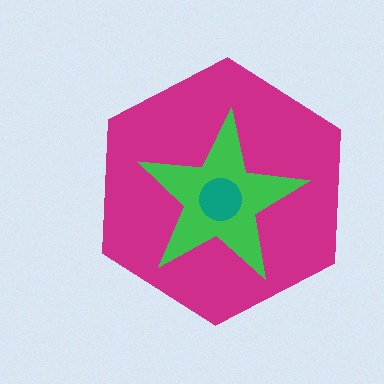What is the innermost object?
The teal circle.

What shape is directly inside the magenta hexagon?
The green star.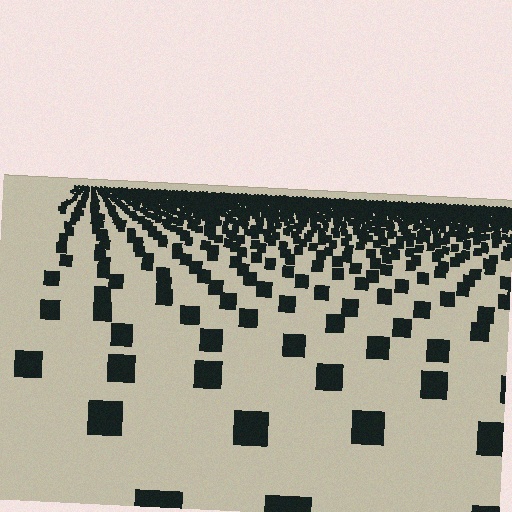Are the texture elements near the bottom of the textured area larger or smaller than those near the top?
Larger. Near the bottom, elements are closer to the viewer and appear at a bigger on-screen size.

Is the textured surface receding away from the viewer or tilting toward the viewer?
The surface is receding away from the viewer. Texture elements get smaller and denser toward the top.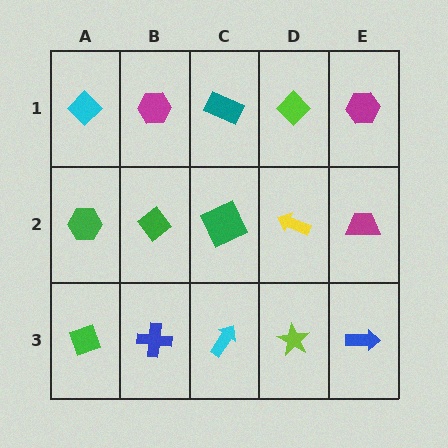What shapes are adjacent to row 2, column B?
A magenta hexagon (row 1, column B), a blue cross (row 3, column B), a green hexagon (row 2, column A), a green square (row 2, column C).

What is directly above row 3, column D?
A yellow arrow.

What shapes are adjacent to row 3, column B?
A green diamond (row 2, column B), a green diamond (row 3, column A), a cyan arrow (row 3, column C).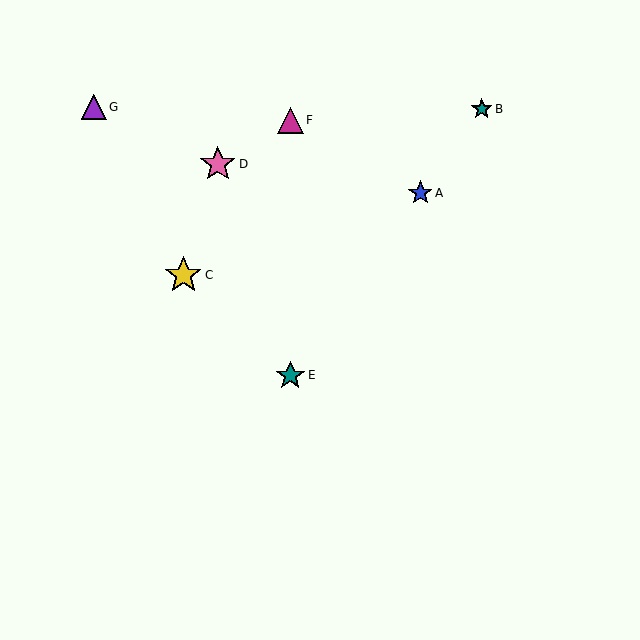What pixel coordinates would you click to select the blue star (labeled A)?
Click at (420, 193) to select the blue star A.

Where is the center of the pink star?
The center of the pink star is at (218, 164).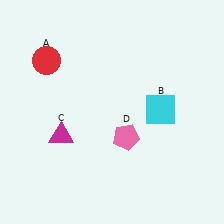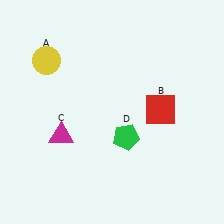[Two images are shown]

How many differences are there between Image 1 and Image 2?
There are 3 differences between the two images.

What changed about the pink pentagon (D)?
In Image 1, D is pink. In Image 2, it changed to green.